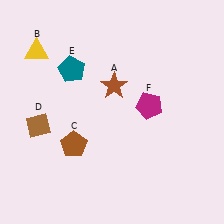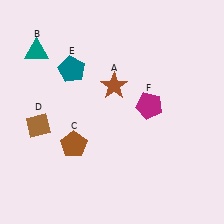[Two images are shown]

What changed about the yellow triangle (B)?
In Image 1, B is yellow. In Image 2, it changed to teal.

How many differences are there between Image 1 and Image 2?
There is 1 difference between the two images.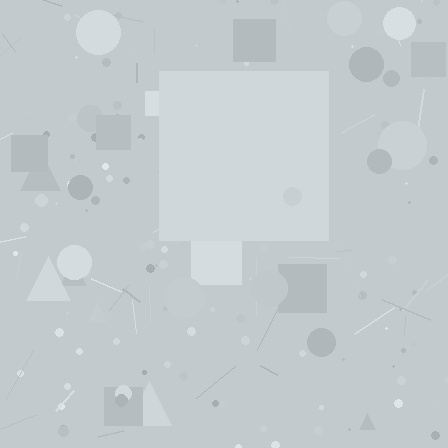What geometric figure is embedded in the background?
A square is embedded in the background.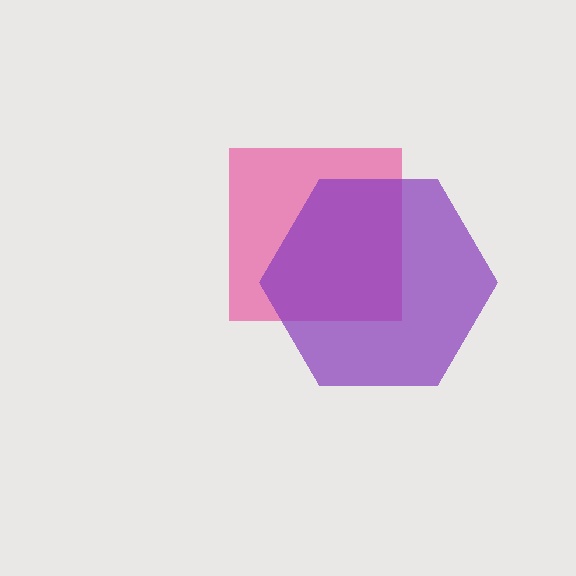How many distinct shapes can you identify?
There are 2 distinct shapes: a pink square, a purple hexagon.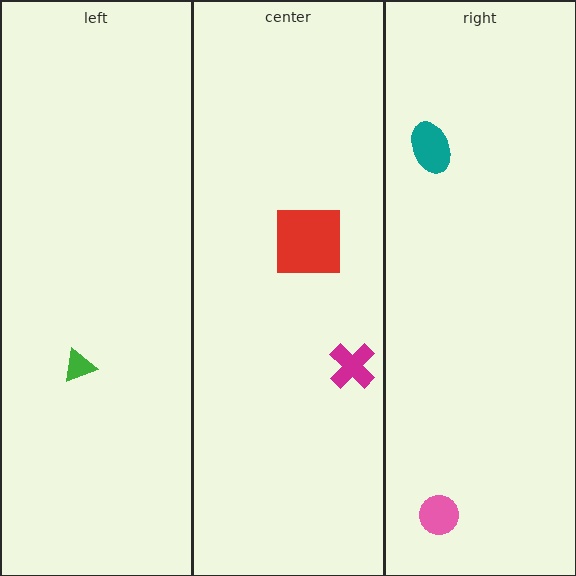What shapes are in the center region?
The red square, the magenta cross.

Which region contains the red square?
The center region.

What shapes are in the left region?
The green triangle.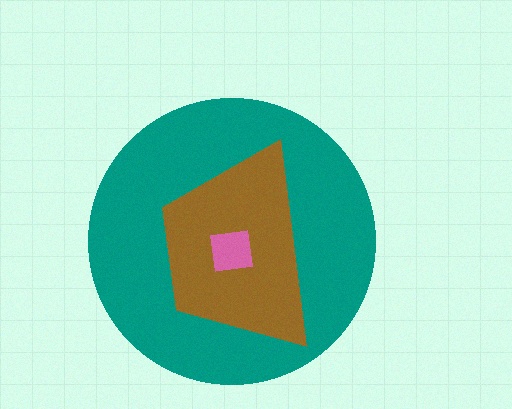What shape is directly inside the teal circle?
The brown trapezoid.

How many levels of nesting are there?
3.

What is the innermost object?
The pink square.